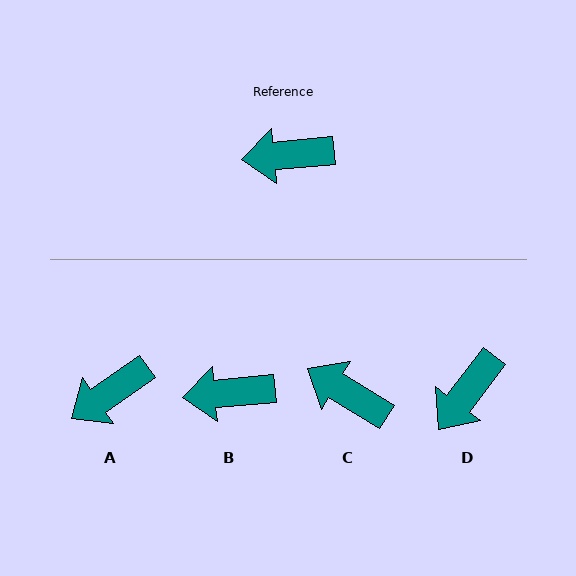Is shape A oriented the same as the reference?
No, it is off by about 29 degrees.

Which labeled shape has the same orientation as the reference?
B.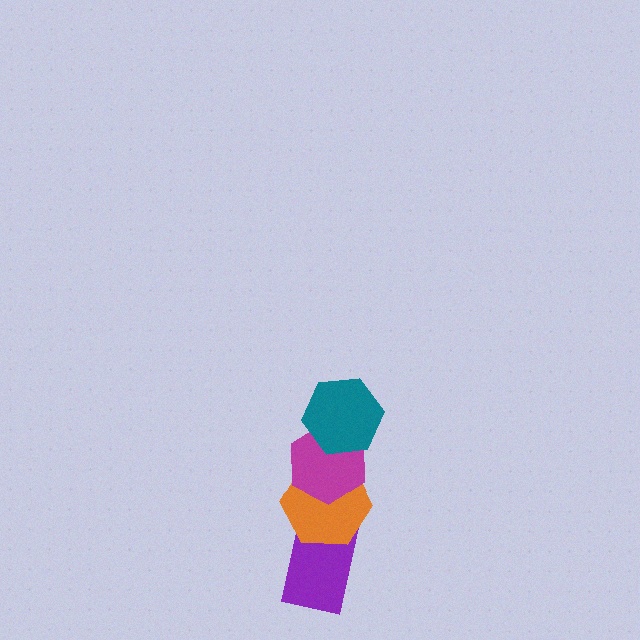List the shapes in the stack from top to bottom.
From top to bottom: the teal hexagon, the magenta hexagon, the orange hexagon, the purple rectangle.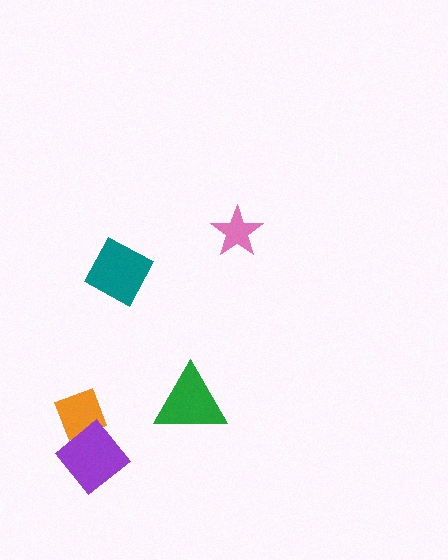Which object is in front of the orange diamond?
The purple diamond is in front of the orange diamond.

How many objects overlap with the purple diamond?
1 object overlaps with the purple diamond.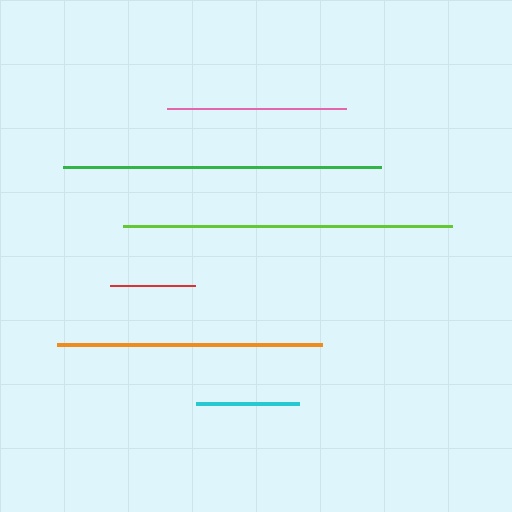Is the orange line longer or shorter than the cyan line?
The orange line is longer than the cyan line.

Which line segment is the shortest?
The red line is the shortest at approximately 85 pixels.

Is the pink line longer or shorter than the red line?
The pink line is longer than the red line.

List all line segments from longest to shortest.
From longest to shortest: lime, green, orange, pink, cyan, red.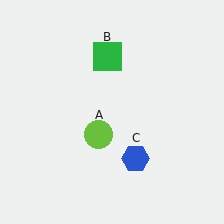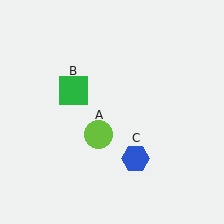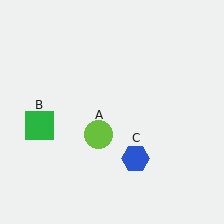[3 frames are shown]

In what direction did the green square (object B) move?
The green square (object B) moved down and to the left.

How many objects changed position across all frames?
1 object changed position: green square (object B).